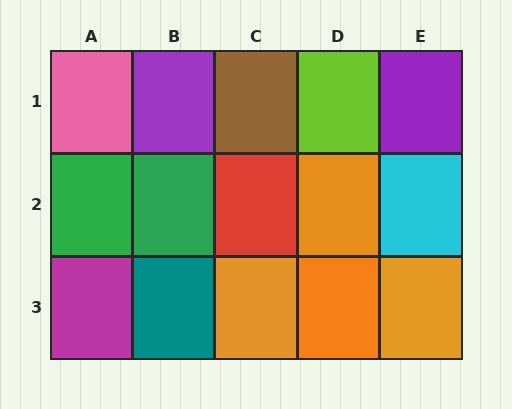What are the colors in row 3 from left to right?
Magenta, teal, orange, orange, orange.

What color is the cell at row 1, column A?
Pink.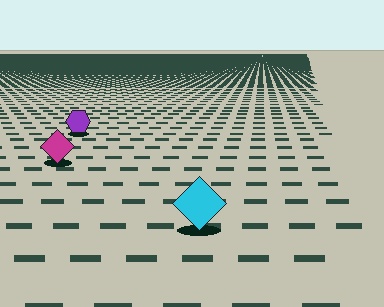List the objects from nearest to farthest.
From nearest to farthest: the cyan diamond, the magenta diamond, the purple hexagon.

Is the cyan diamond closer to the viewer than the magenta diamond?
Yes. The cyan diamond is closer — you can tell from the texture gradient: the ground texture is coarser near it.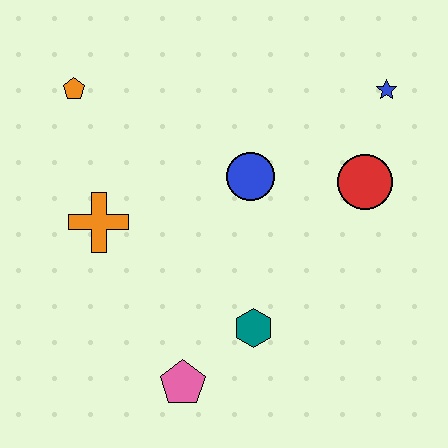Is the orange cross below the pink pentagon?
No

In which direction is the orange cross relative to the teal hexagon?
The orange cross is to the left of the teal hexagon.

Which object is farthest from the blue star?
The pink pentagon is farthest from the blue star.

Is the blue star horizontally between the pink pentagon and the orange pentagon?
No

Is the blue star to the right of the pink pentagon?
Yes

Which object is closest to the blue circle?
The red circle is closest to the blue circle.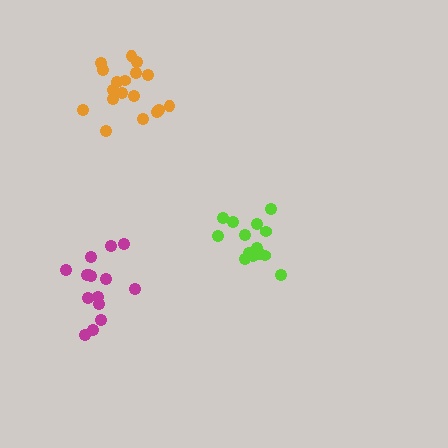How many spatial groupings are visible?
There are 3 spatial groupings.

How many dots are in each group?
Group 1: 15 dots, Group 2: 14 dots, Group 3: 18 dots (47 total).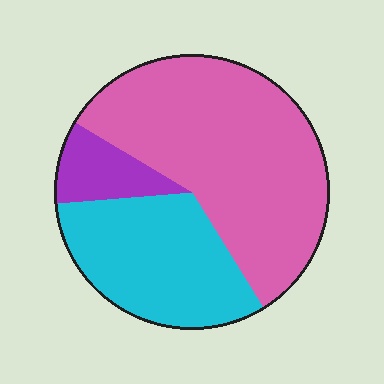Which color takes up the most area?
Pink, at roughly 60%.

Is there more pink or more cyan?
Pink.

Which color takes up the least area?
Purple, at roughly 10%.